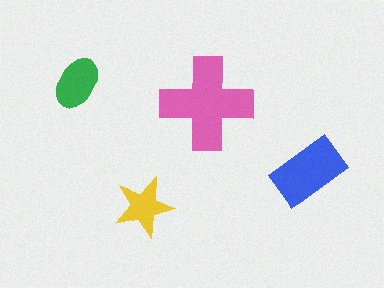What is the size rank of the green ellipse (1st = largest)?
3rd.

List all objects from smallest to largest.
The yellow star, the green ellipse, the blue rectangle, the pink cross.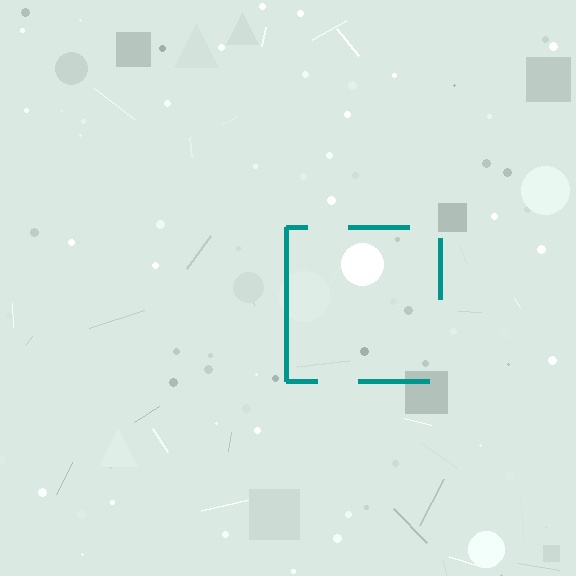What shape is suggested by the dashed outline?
The dashed outline suggests a square.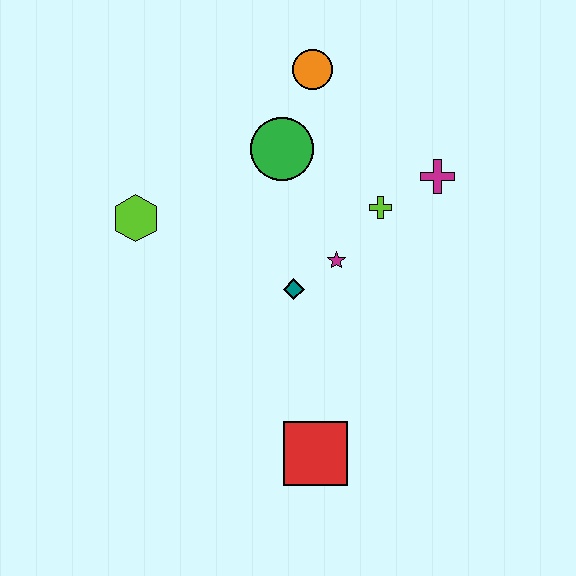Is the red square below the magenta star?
Yes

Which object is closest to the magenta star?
The teal diamond is closest to the magenta star.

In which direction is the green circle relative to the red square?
The green circle is above the red square.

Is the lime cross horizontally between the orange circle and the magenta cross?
Yes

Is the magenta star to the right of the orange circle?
Yes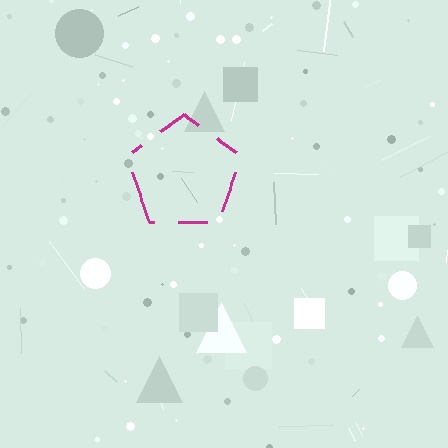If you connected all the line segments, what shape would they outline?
They would outline a pentagon.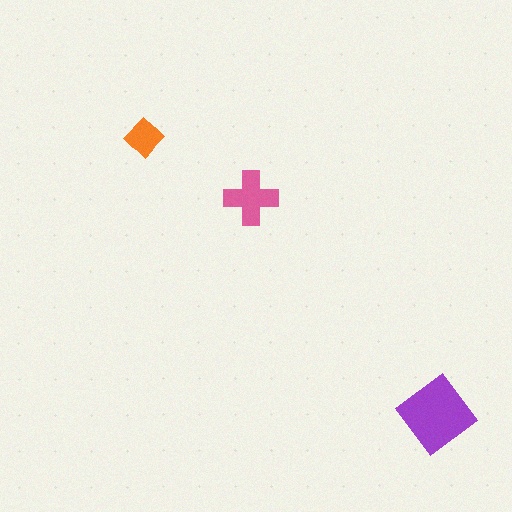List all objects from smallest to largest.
The orange diamond, the pink cross, the purple diamond.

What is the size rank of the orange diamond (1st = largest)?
3rd.